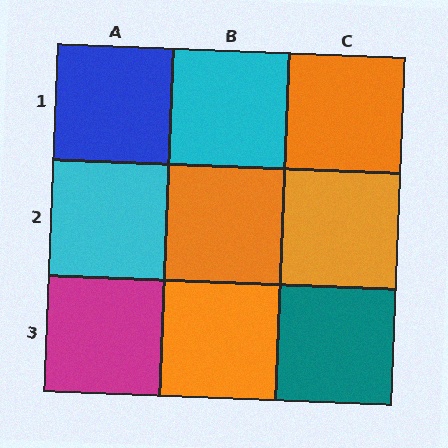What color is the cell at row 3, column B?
Orange.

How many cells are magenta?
1 cell is magenta.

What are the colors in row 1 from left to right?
Blue, cyan, orange.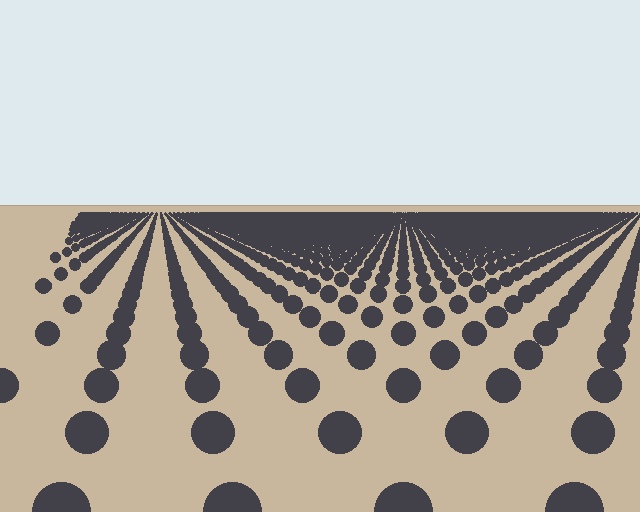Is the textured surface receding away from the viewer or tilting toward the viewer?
The surface is receding away from the viewer. Texture elements get smaller and denser toward the top.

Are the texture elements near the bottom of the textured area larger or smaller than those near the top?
Larger. Near the bottom, elements are closer to the viewer and appear at a bigger on-screen size.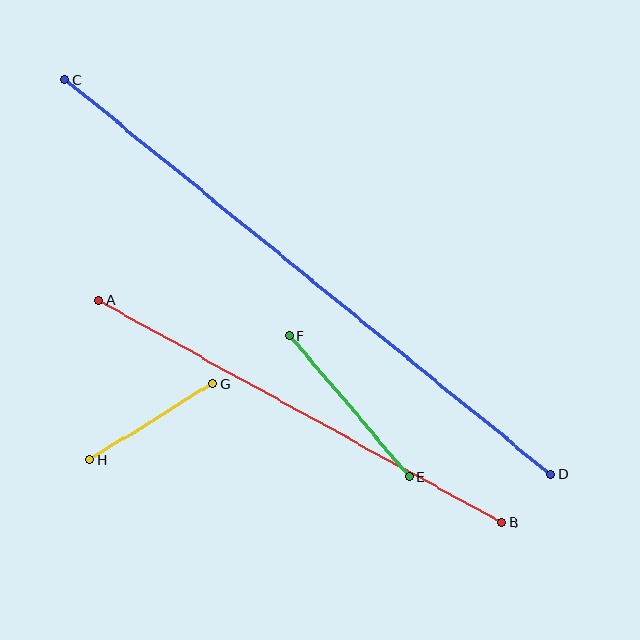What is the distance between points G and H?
The distance is approximately 145 pixels.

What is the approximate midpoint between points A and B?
The midpoint is at approximately (300, 411) pixels.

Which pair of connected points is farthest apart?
Points C and D are farthest apart.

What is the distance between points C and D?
The distance is approximately 626 pixels.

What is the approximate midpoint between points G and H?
The midpoint is at approximately (151, 422) pixels.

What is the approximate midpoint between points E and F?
The midpoint is at approximately (349, 406) pixels.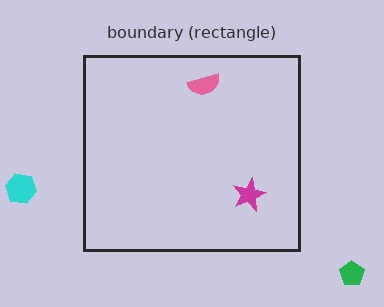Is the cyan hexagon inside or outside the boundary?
Outside.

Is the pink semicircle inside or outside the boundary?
Inside.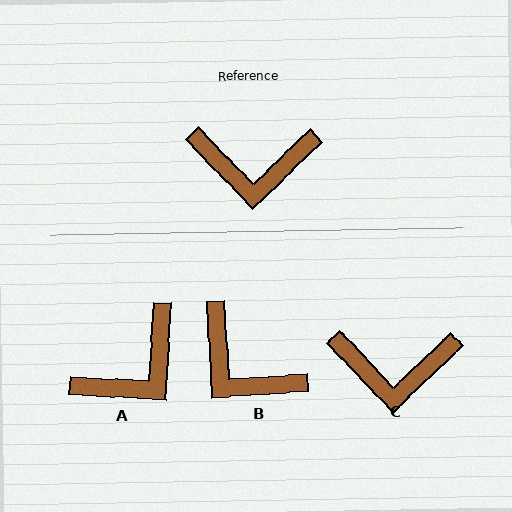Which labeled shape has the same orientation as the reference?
C.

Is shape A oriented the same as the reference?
No, it is off by about 43 degrees.